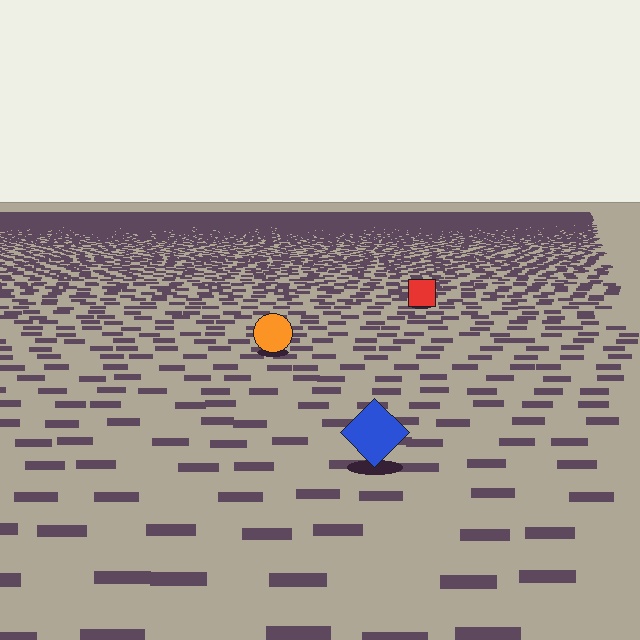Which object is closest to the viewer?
The blue diamond is closest. The texture marks near it are larger and more spread out.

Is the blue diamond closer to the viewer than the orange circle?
Yes. The blue diamond is closer — you can tell from the texture gradient: the ground texture is coarser near it.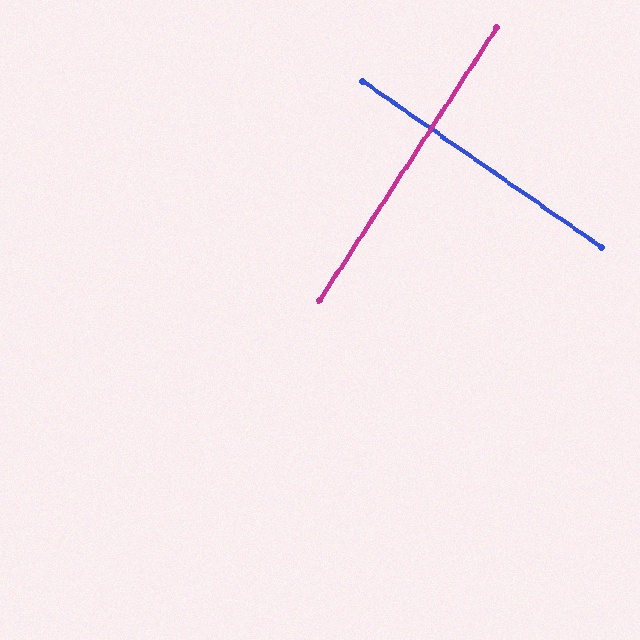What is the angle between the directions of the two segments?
Approximately 88 degrees.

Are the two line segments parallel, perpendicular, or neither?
Perpendicular — they meet at approximately 88°.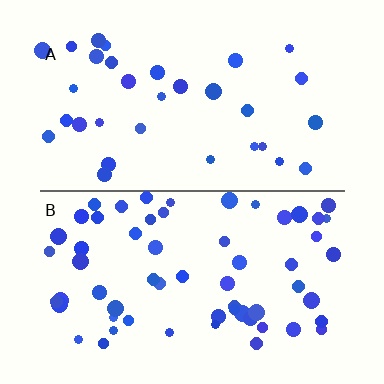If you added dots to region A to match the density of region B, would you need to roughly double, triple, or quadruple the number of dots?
Approximately double.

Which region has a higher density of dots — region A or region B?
B (the bottom).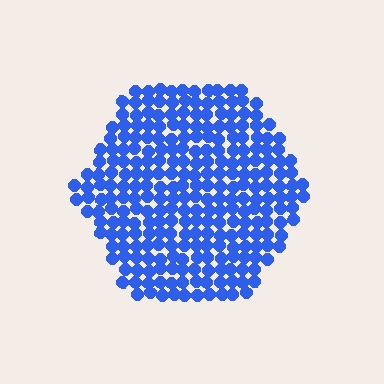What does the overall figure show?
The overall figure shows a hexagon.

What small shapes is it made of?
It is made of small circles.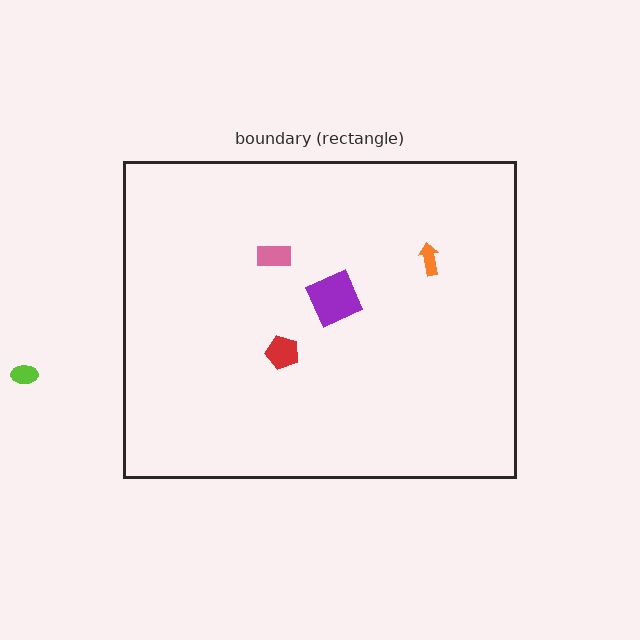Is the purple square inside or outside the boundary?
Inside.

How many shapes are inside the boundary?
4 inside, 1 outside.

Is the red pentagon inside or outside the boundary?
Inside.